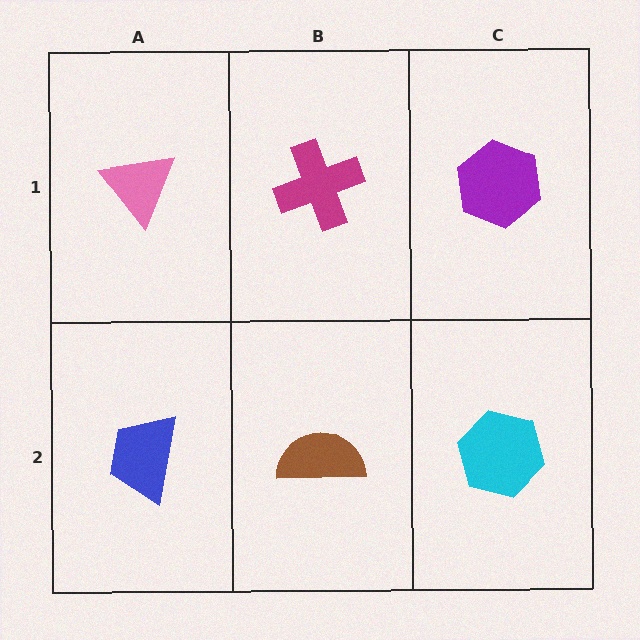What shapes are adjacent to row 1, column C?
A cyan hexagon (row 2, column C), a magenta cross (row 1, column B).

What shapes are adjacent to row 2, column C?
A purple hexagon (row 1, column C), a brown semicircle (row 2, column B).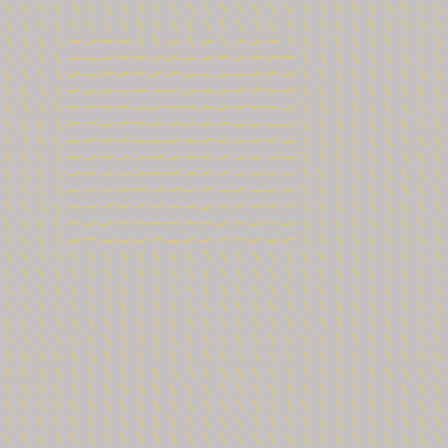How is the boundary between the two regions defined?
The boundary is defined purely by a change in line orientation (approximately 68 degrees difference). All lines are the same color and thickness.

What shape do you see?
I see a rectangle.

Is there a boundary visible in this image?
Yes, there is a texture boundary formed by a change in line orientation.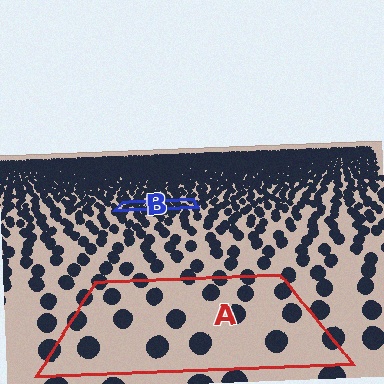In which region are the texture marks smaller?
The texture marks are smaller in region B, because it is farther away.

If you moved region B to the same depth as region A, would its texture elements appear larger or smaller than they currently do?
They would appear larger. At a closer depth, the same texture elements are projected at a bigger on-screen size.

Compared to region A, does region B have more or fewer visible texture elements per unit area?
Region B has more texture elements per unit area — they are packed more densely because it is farther away.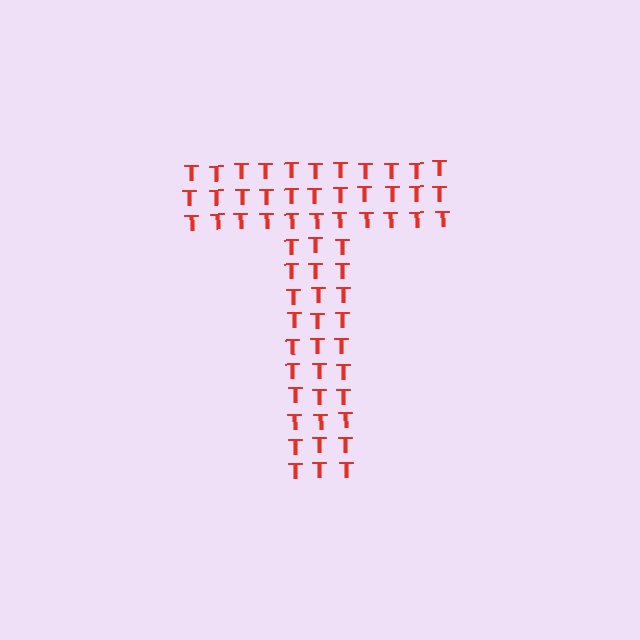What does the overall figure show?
The overall figure shows the letter T.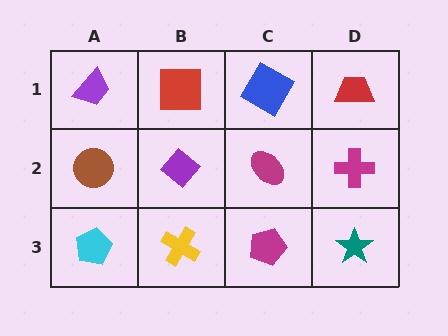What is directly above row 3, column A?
A brown circle.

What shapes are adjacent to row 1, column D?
A magenta cross (row 2, column D), a blue square (row 1, column C).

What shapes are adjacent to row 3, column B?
A purple diamond (row 2, column B), a cyan pentagon (row 3, column A), a magenta pentagon (row 3, column C).